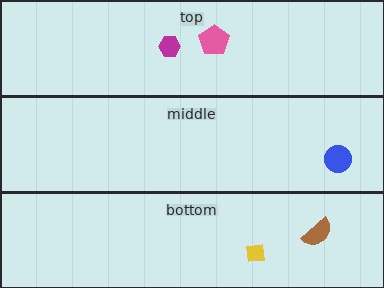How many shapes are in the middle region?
1.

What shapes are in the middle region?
The blue circle.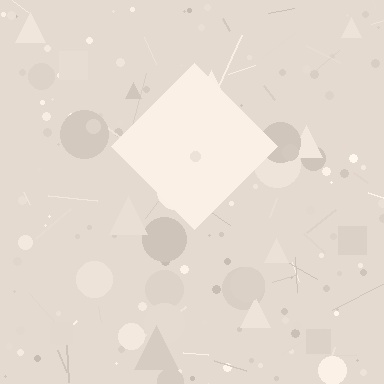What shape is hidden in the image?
A diamond is hidden in the image.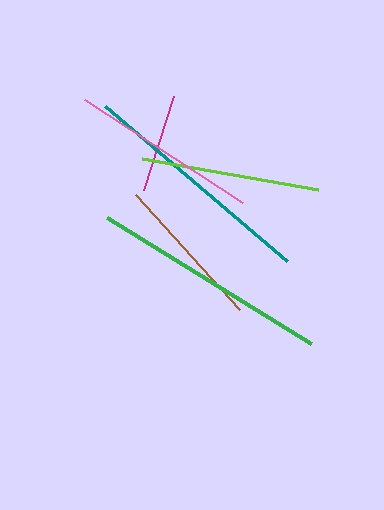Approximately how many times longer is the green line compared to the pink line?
The green line is approximately 1.3 times the length of the pink line.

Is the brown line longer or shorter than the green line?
The green line is longer than the brown line.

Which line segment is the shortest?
The magenta line is the shortest at approximately 99 pixels.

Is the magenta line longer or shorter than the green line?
The green line is longer than the magenta line.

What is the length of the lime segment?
The lime segment is approximately 178 pixels long.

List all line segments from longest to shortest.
From longest to shortest: green, teal, pink, lime, brown, magenta.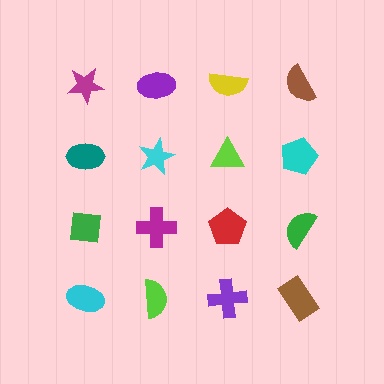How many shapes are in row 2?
4 shapes.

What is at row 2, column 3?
A lime triangle.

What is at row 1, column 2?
A purple ellipse.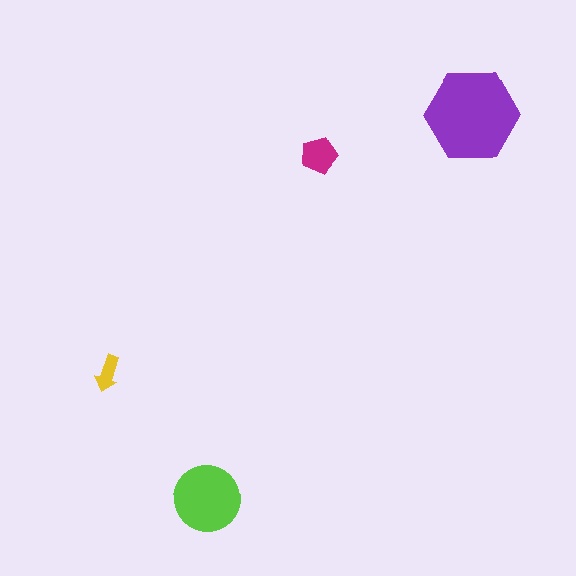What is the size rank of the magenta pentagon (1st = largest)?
3rd.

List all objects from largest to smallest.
The purple hexagon, the lime circle, the magenta pentagon, the yellow arrow.